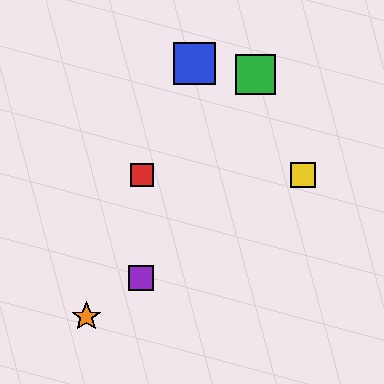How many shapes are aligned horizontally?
2 shapes (the red square, the yellow square) are aligned horizontally.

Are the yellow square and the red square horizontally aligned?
Yes, both are at y≈175.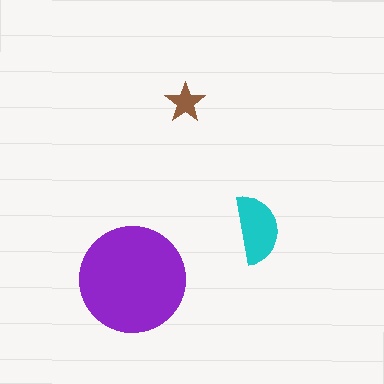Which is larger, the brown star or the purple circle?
The purple circle.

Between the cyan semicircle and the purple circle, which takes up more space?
The purple circle.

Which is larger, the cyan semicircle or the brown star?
The cyan semicircle.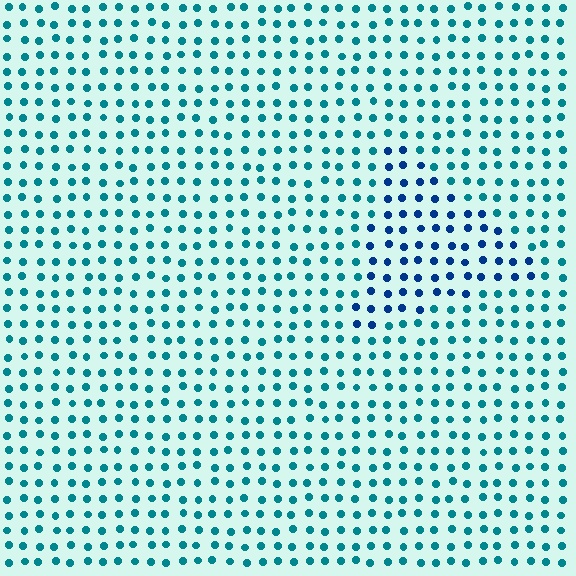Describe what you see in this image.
The image is filled with small teal elements in a uniform arrangement. A triangle-shaped region is visible where the elements are tinted to a slightly different hue, forming a subtle color boundary.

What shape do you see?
I see a triangle.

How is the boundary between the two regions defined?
The boundary is defined purely by a slight shift in hue (about 35 degrees). Spacing, size, and orientation are identical on both sides.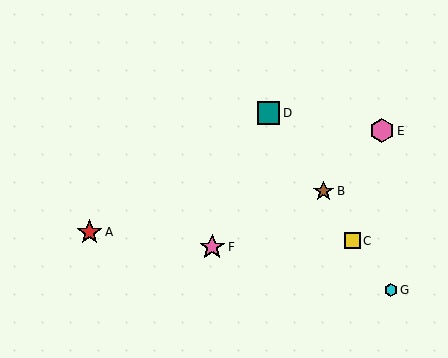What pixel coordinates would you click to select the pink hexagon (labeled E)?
Click at (382, 131) to select the pink hexagon E.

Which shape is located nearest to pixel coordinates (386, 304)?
The cyan hexagon (labeled G) at (391, 290) is nearest to that location.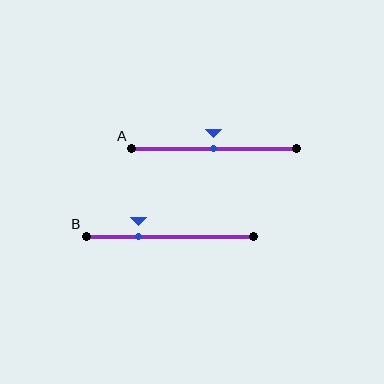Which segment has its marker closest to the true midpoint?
Segment A has its marker closest to the true midpoint.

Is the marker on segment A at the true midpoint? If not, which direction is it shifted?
Yes, the marker on segment A is at the true midpoint.